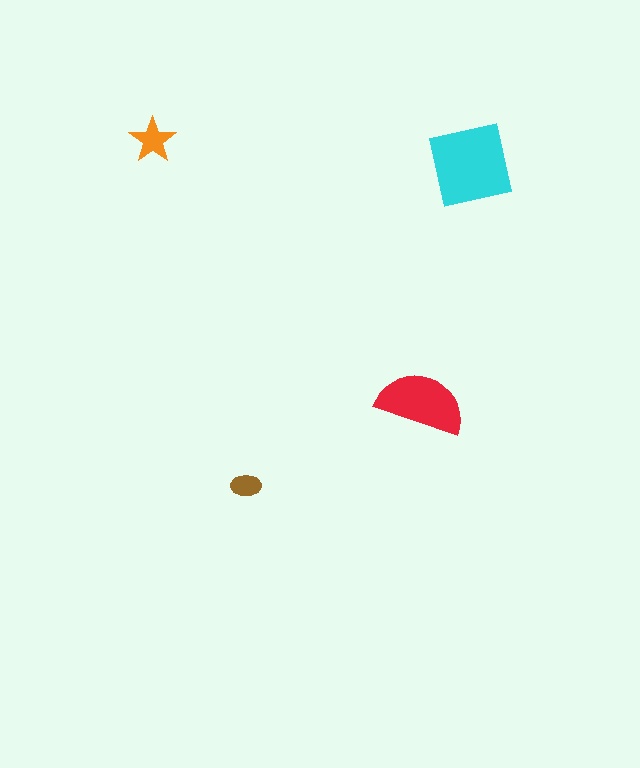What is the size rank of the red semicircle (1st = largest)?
2nd.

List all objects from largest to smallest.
The cyan square, the red semicircle, the orange star, the brown ellipse.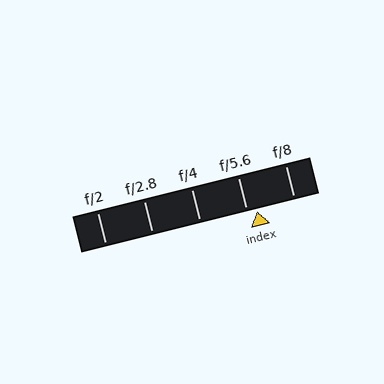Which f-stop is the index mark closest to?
The index mark is closest to f/5.6.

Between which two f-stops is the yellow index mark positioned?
The index mark is between f/5.6 and f/8.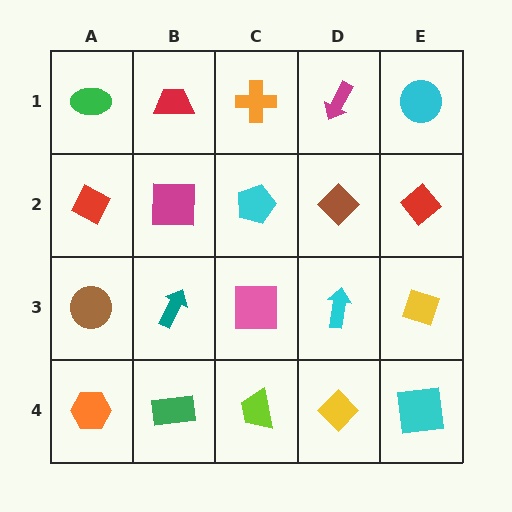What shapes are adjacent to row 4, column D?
A cyan arrow (row 3, column D), a lime trapezoid (row 4, column C), a cyan square (row 4, column E).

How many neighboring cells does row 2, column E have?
3.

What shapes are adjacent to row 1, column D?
A brown diamond (row 2, column D), an orange cross (row 1, column C), a cyan circle (row 1, column E).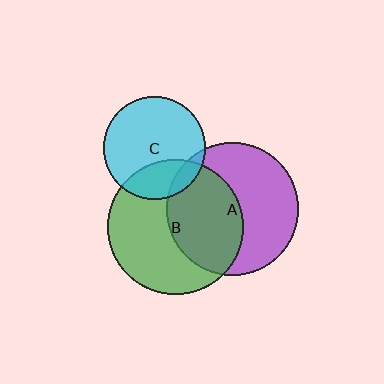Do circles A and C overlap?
Yes.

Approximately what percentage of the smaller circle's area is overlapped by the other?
Approximately 10%.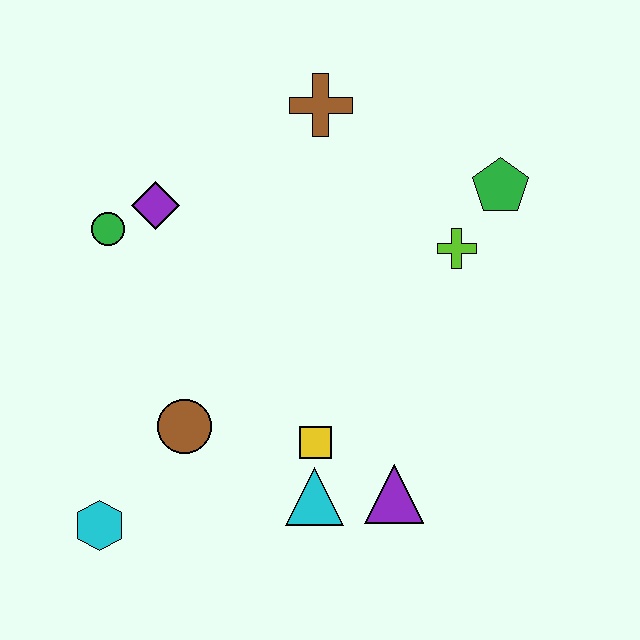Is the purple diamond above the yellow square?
Yes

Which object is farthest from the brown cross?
The cyan hexagon is farthest from the brown cross.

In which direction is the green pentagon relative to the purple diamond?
The green pentagon is to the right of the purple diamond.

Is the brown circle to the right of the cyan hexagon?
Yes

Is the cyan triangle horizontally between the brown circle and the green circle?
No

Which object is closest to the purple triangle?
The cyan triangle is closest to the purple triangle.